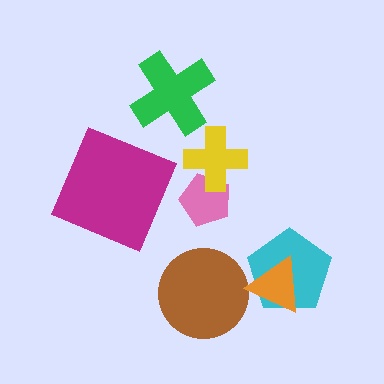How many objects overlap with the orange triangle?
1 object overlaps with the orange triangle.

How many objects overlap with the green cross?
0 objects overlap with the green cross.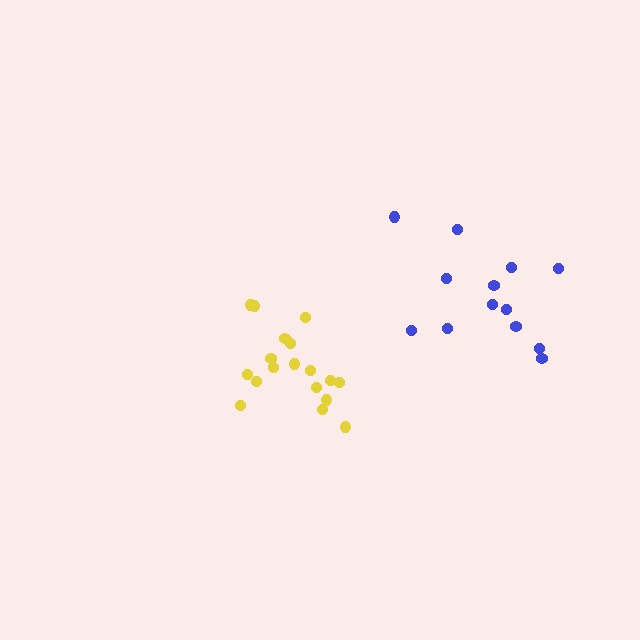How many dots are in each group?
Group 1: 13 dots, Group 2: 18 dots (31 total).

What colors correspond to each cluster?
The clusters are colored: blue, yellow.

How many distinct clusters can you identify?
There are 2 distinct clusters.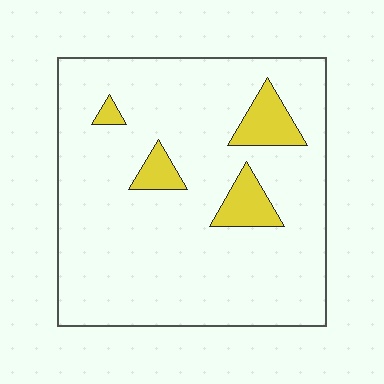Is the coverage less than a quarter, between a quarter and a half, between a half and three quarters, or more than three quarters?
Less than a quarter.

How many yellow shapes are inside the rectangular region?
4.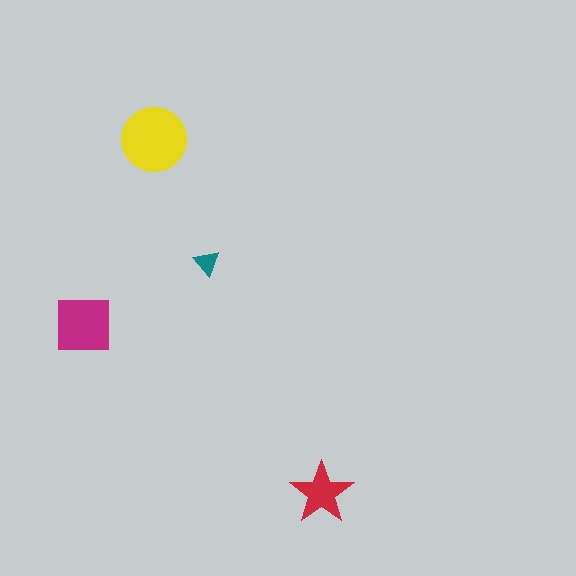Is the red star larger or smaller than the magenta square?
Smaller.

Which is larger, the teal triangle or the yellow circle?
The yellow circle.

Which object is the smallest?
The teal triangle.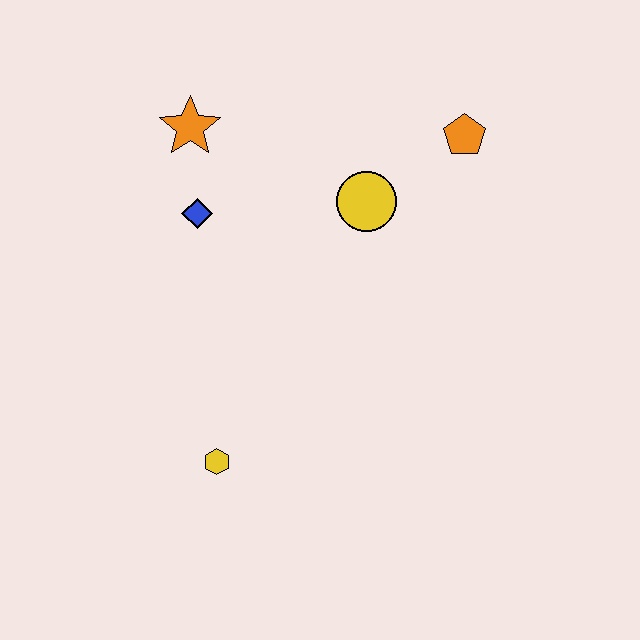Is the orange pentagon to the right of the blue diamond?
Yes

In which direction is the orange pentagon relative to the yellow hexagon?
The orange pentagon is above the yellow hexagon.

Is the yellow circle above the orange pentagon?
No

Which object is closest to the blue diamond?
The orange star is closest to the blue diamond.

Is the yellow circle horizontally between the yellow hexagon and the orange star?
No